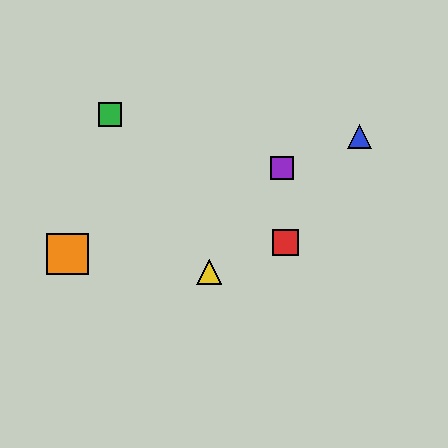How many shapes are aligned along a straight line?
3 shapes (the blue triangle, the purple square, the orange square) are aligned along a straight line.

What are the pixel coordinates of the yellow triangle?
The yellow triangle is at (209, 272).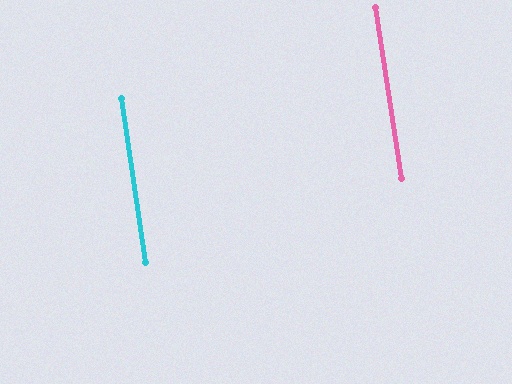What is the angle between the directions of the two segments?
Approximately 0 degrees.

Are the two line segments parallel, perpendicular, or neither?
Parallel — their directions differ by only 0.5°.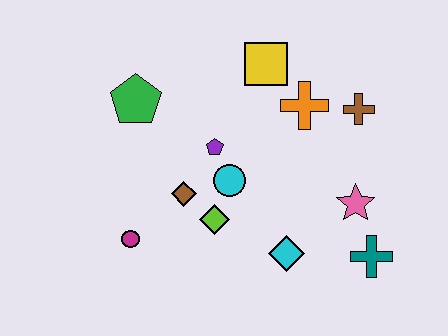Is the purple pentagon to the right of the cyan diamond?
No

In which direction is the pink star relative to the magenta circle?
The pink star is to the right of the magenta circle.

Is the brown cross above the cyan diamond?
Yes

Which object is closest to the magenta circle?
The brown diamond is closest to the magenta circle.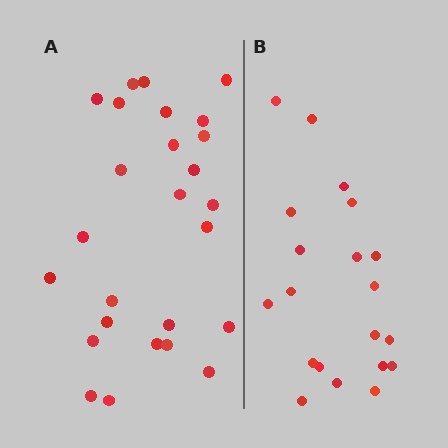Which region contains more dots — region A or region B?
Region A (the left region) has more dots.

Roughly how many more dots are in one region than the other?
Region A has about 6 more dots than region B.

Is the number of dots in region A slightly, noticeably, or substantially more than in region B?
Region A has noticeably more, but not dramatically so. The ratio is roughly 1.3 to 1.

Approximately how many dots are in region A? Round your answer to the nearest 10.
About 30 dots. (The exact count is 26, which rounds to 30.)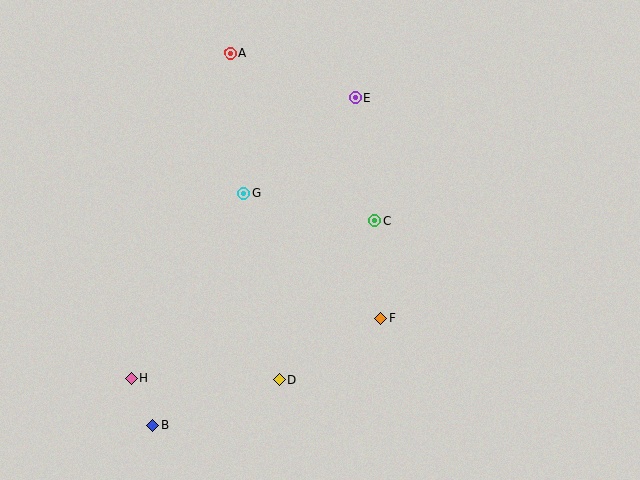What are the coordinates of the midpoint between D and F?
The midpoint between D and F is at (330, 349).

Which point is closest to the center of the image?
Point C at (375, 221) is closest to the center.